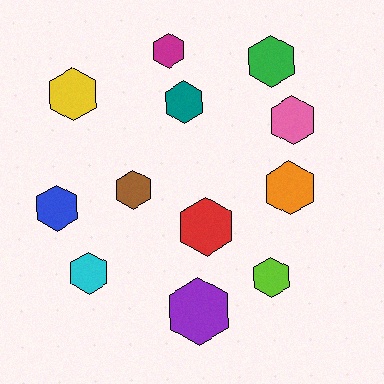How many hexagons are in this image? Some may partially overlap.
There are 12 hexagons.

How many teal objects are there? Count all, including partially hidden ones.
There is 1 teal object.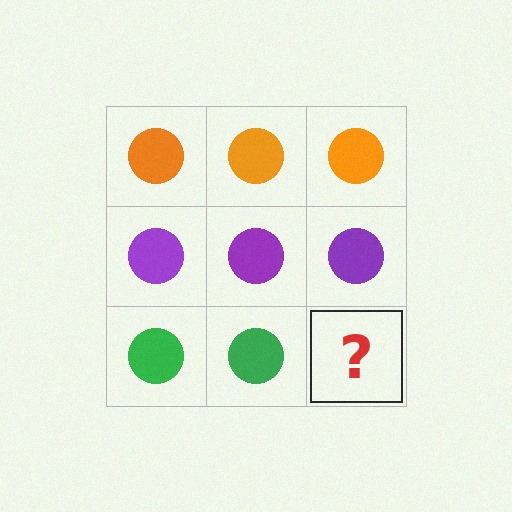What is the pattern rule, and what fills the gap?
The rule is that each row has a consistent color. The gap should be filled with a green circle.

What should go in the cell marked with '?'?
The missing cell should contain a green circle.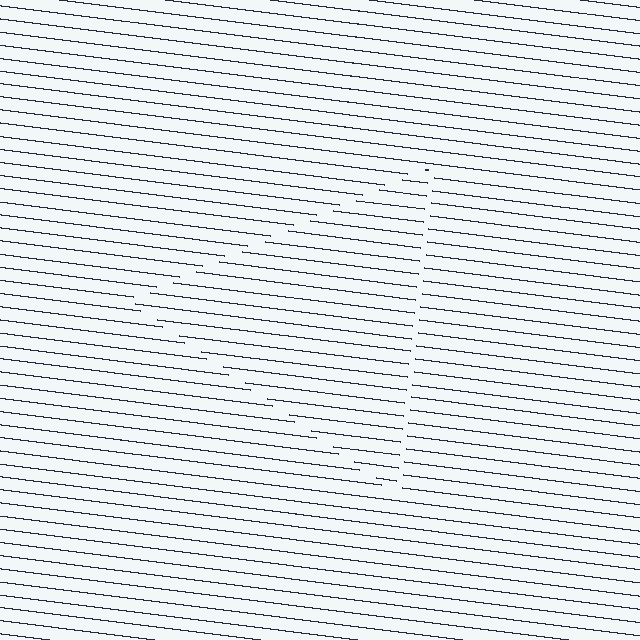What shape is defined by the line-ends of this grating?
An illusory triangle. The interior of the shape contains the same grating, shifted by half a period — the contour is defined by the phase discontinuity where line-ends from the inner and outer gratings abut.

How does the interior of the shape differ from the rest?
The interior of the shape contains the same grating, shifted by half a period — the contour is defined by the phase discontinuity where line-ends from the inner and outer gratings abut.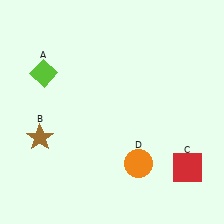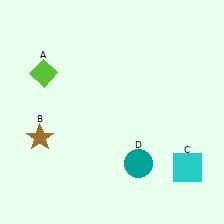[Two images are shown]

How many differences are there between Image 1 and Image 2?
There are 2 differences between the two images.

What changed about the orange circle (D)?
In Image 1, D is orange. In Image 2, it changed to teal.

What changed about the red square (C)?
In Image 1, C is red. In Image 2, it changed to cyan.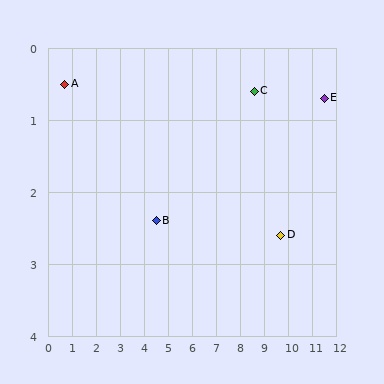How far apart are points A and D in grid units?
Points A and D are about 9.2 grid units apart.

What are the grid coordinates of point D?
Point D is at approximately (9.7, 2.6).